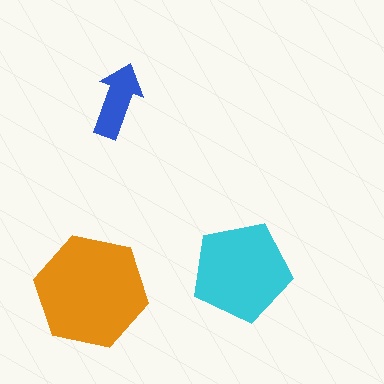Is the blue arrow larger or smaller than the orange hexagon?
Smaller.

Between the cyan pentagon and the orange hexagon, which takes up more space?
The orange hexagon.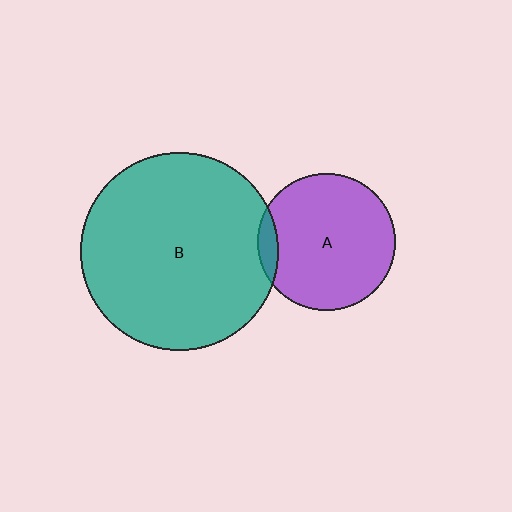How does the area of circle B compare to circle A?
Approximately 2.1 times.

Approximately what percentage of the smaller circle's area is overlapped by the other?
Approximately 5%.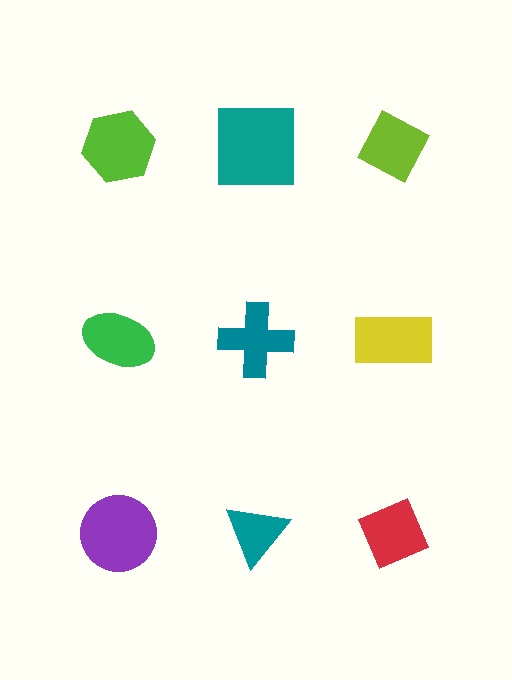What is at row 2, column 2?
A teal cross.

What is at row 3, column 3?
A red diamond.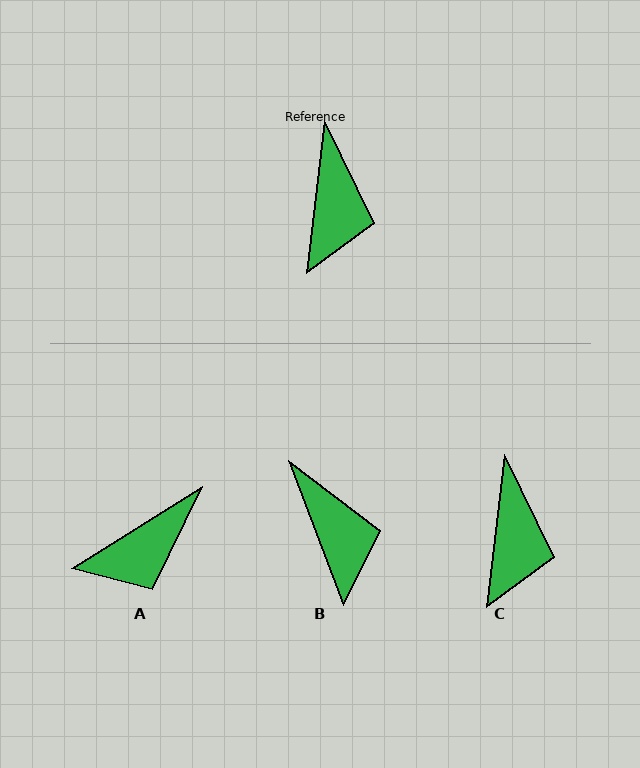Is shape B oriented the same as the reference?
No, it is off by about 27 degrees.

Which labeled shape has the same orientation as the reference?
C.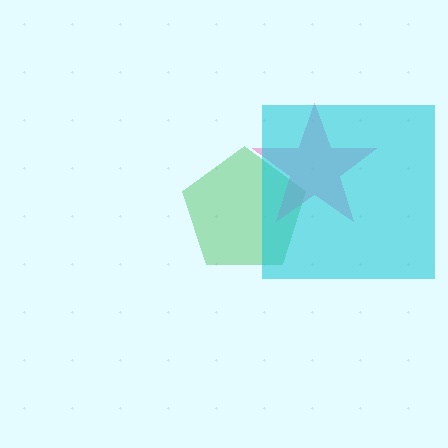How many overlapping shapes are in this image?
There are 3 overlapping shapes in the image.